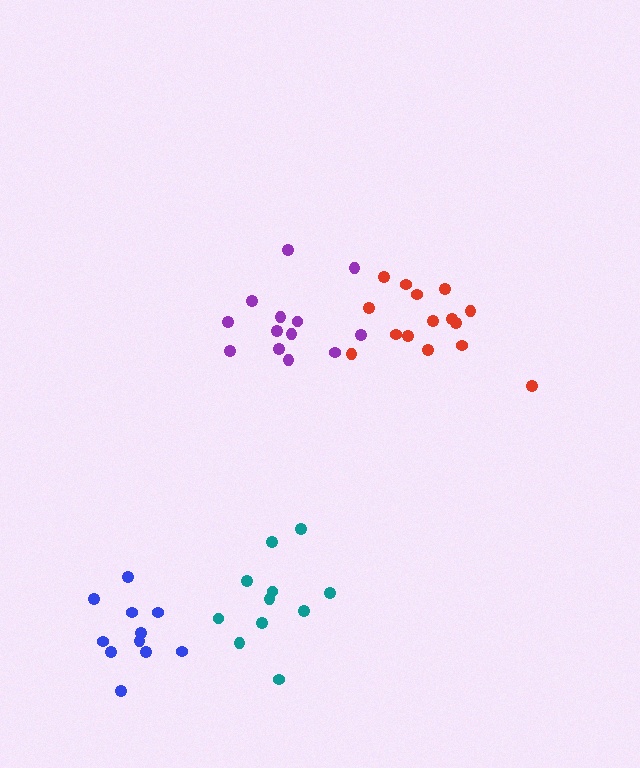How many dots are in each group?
Group 1: 11 dots, Group 2: 15 dots, Group 3: 11 dots, Group 4: 13 dots (50 total).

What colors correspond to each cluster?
The clusters are colored: teal, red, blue, purple.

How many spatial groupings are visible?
There are 4 spatial groupings.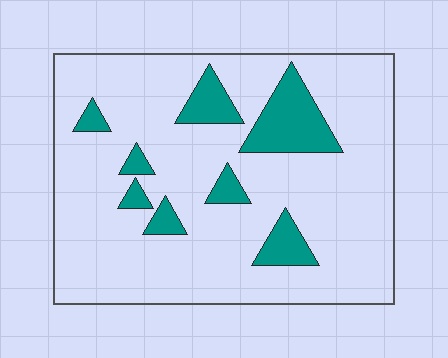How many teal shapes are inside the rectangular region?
8.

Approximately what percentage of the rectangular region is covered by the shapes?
Approximately 15%.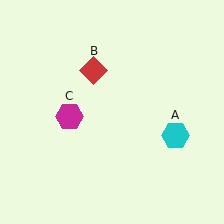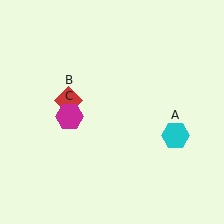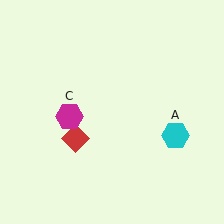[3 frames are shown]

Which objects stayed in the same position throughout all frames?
Cyan hexagon (object A) and magenta hexagon (object C) remained stationary.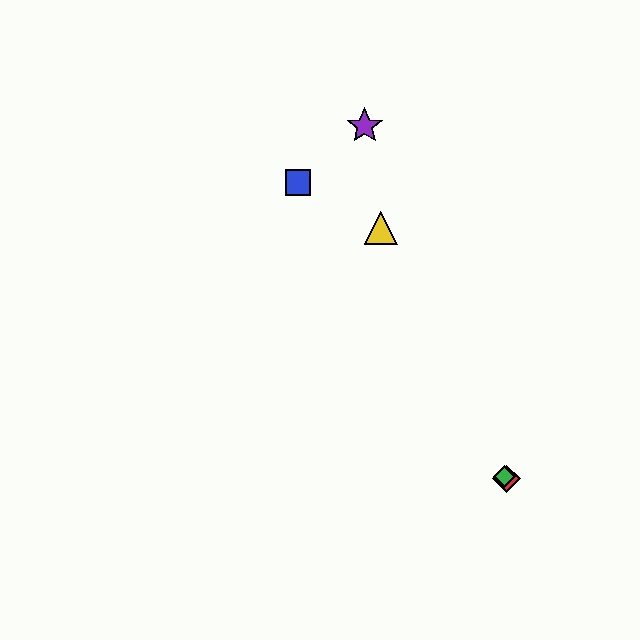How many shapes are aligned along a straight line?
3 shapes (the red diamond, the blue square, the green diamond) are aligned along a straight line.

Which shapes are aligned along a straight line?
The red diamond, the blue square, the green diamond are aligned along a straight line.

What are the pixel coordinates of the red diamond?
The red diamond is at (506, 479).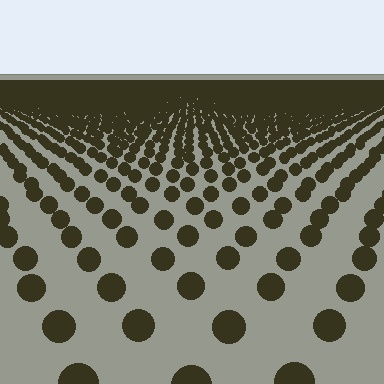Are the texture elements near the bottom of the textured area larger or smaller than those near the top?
Larger. Near the bottom, elements are closer to the viewer and appear at a bigger on-screen size.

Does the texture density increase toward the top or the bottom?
Density increases toward the top.